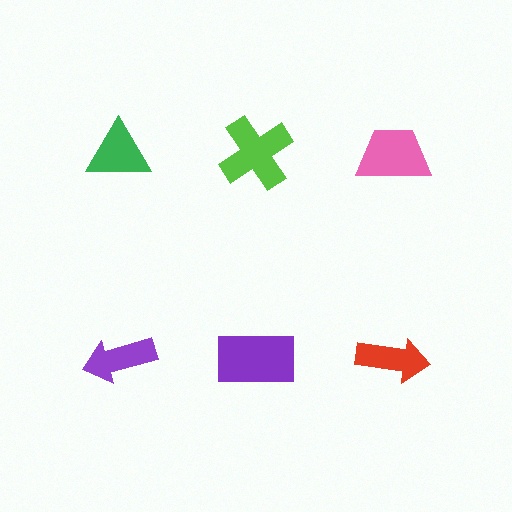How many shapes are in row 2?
3 shapes.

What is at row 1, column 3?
A pink trapezoid.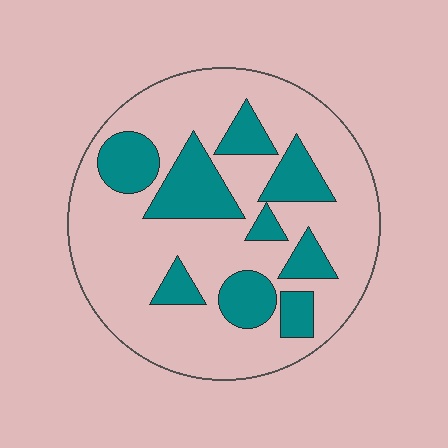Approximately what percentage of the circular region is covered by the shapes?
Approximately 25%.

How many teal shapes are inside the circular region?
9.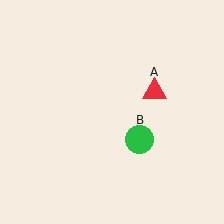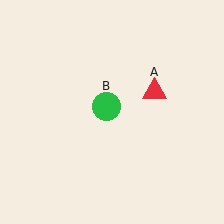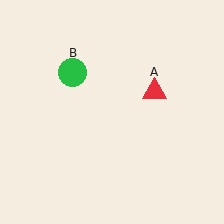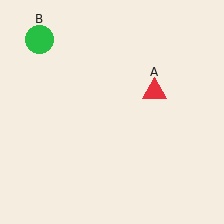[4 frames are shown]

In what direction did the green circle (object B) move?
The green circle (object B) moved up and to the left.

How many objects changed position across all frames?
1 object changed position: green circle (object B).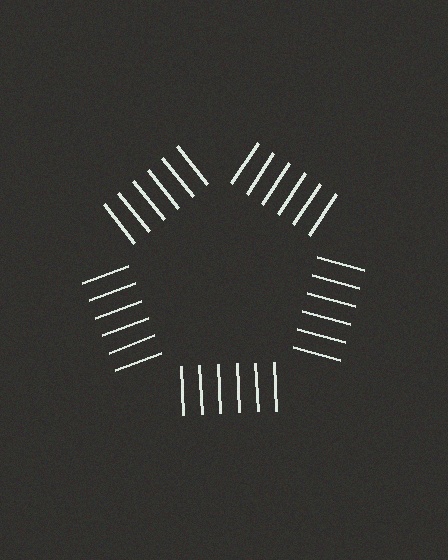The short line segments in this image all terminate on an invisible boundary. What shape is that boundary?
An illusory pentagon — the line segments terminate on its edges but no continuous stroke is drawn.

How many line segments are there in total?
30 — 6 along each of the 5 edges.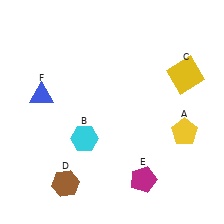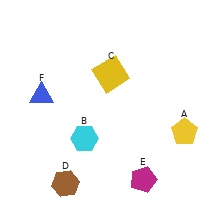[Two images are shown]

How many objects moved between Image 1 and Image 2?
1 object moved between the two images.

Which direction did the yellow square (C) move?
The yellow square (C) moved left.